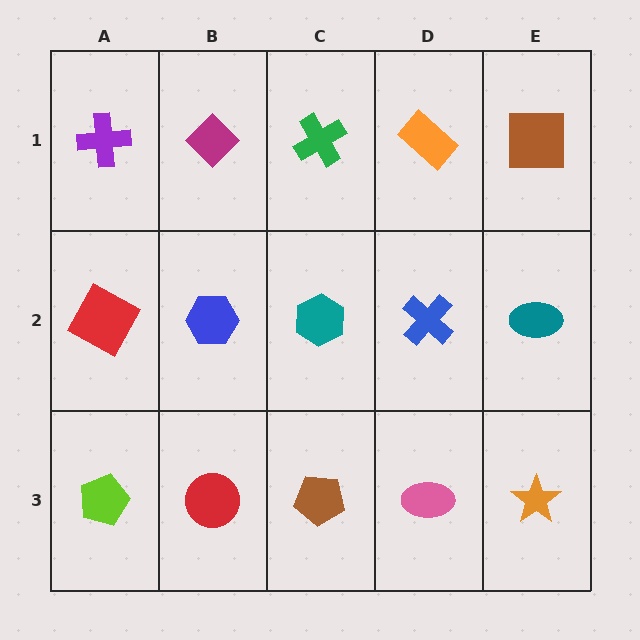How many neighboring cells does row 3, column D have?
3.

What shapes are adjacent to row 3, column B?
A blue hexagon (row 2, column B), a lime pentagon (row 3, column A), a brown pentagon (row 3, column C).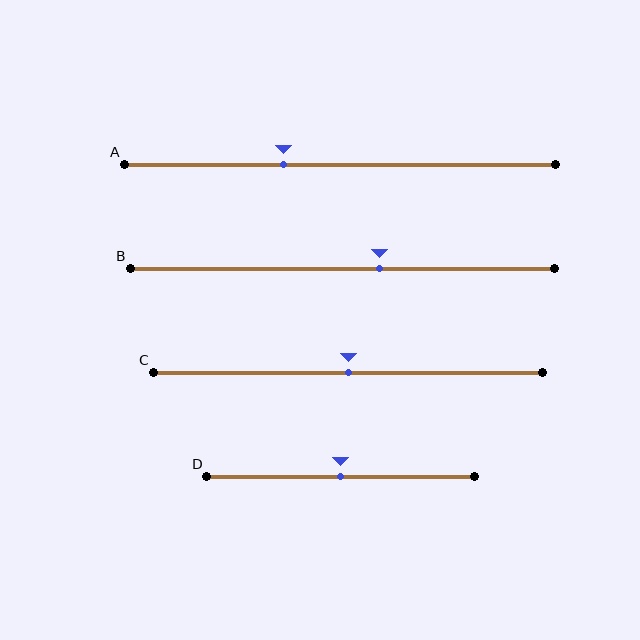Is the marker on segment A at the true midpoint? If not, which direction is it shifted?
No, the marker on segment A is shifted to the left by about 13% of the segment length.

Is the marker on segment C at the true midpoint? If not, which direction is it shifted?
Yes, the marker on segment C is at the true midpoint.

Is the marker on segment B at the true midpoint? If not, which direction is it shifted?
No, the marker on segment B is shifted to the right by about 9% of the segment length.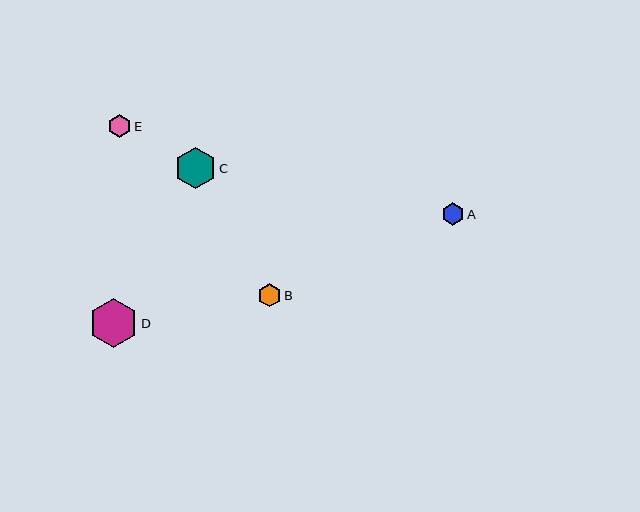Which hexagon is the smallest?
Hexagon A is the smallest with a size of approximately 22 pixels.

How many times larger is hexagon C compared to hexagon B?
Hexagon C is approximately 1.8 times the size of hexagon B.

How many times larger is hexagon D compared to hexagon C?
Hexagon D is approximately 1.2 times the size of hexagon C.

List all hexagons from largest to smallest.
From largest to smallest: D, C, B, E, A.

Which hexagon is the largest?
Hexagon D is the largest with a size of approximately 49 pixels.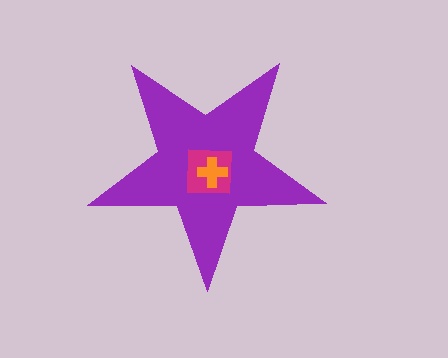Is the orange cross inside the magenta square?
Yes.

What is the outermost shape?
The purple star.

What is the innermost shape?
The orange cross.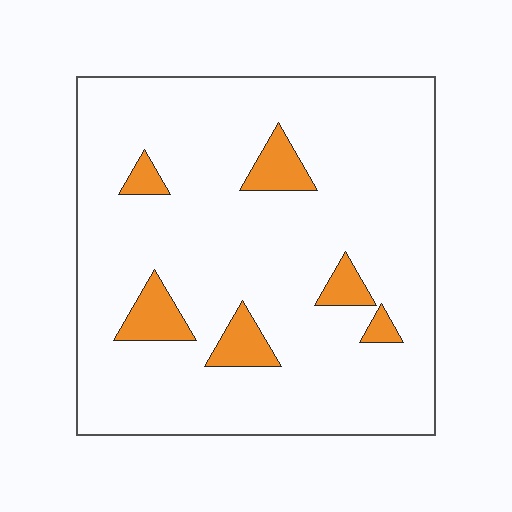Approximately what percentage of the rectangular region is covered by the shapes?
Approximately 10%.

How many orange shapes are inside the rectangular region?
6.